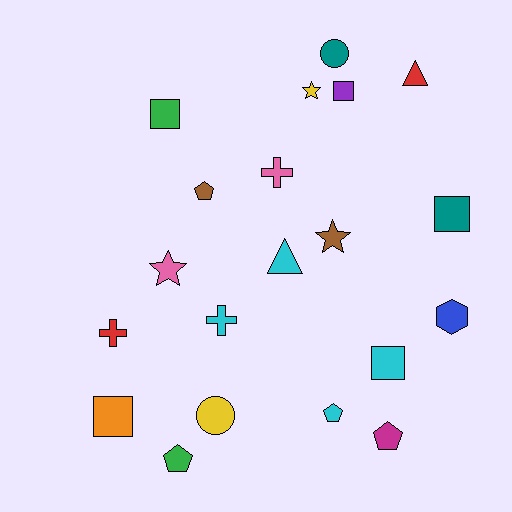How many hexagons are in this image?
There is 1 hexagon.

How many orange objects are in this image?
There is 1 orange object.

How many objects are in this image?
There are 20 objects.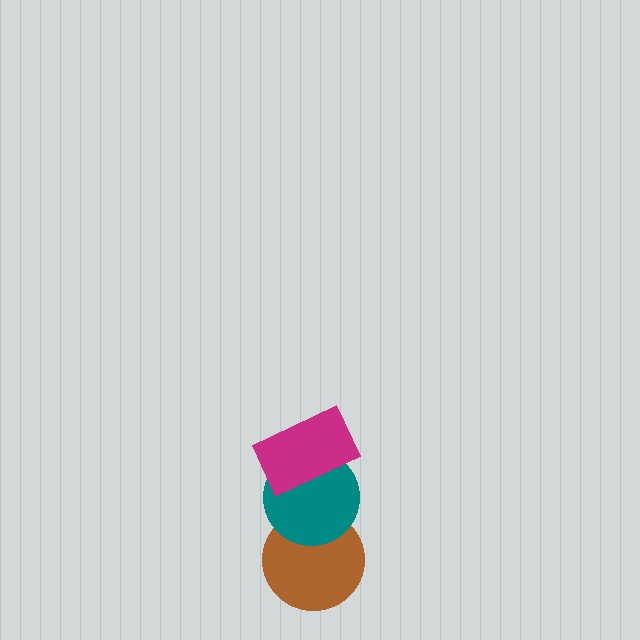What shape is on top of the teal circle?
The magenta rectangle is on top of the teal circle.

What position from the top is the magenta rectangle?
The magenta rectangle is 1st from the top.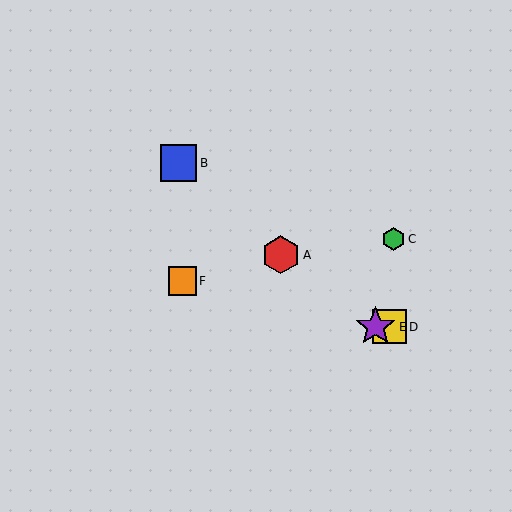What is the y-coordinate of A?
Object A is at y≈255.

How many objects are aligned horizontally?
2 objects (D, E) are aligned horizontally.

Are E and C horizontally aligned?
No, E is at y≈327 and C is at y≈239.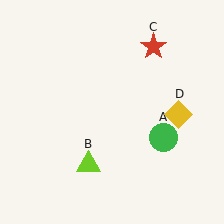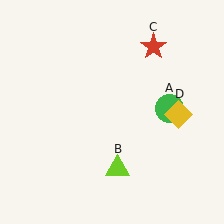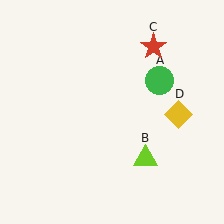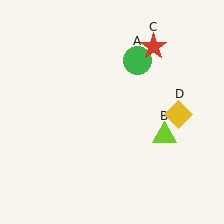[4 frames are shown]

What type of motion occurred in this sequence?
The green circle (object A), lime triangle (object B) rotated counterclockwise around the center of the scene.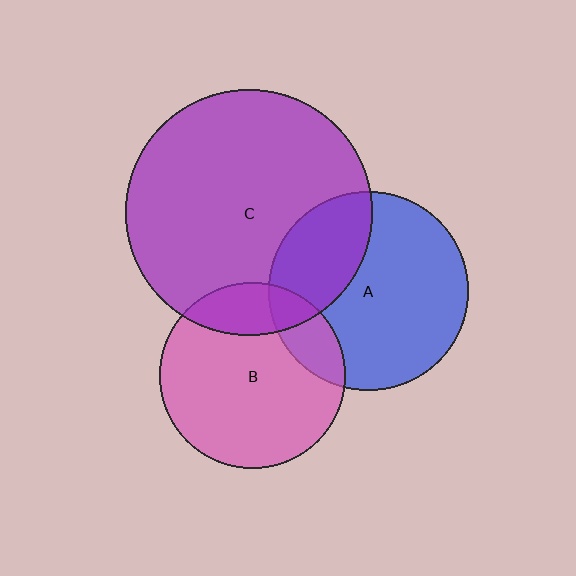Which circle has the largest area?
Circle C (purple).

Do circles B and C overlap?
Yes.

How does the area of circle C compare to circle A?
Approximately 1.5 times.